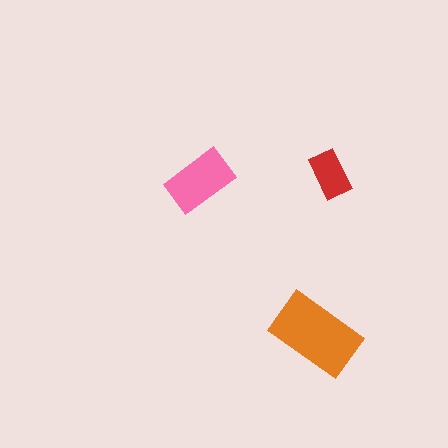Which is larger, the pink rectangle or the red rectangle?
The pink one.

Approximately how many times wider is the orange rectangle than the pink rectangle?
About 1.5 times wider.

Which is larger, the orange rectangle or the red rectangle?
The orange one.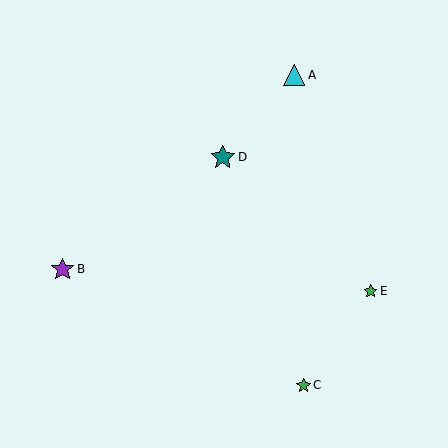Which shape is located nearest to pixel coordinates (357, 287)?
The green star (labeled E) at (370, 291) is nearest to that location.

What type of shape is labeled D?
Shape D is a teal star.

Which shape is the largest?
The teal star (labeled D) is the largest.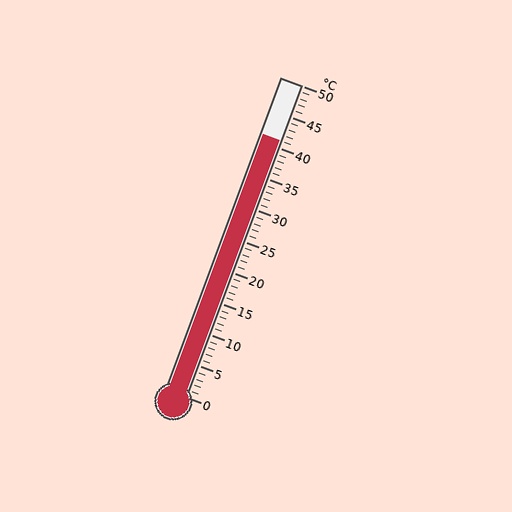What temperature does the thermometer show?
The thermometer shows approximately 41°C.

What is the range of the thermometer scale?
The thermometer scale ranges from 0°C to 50°C.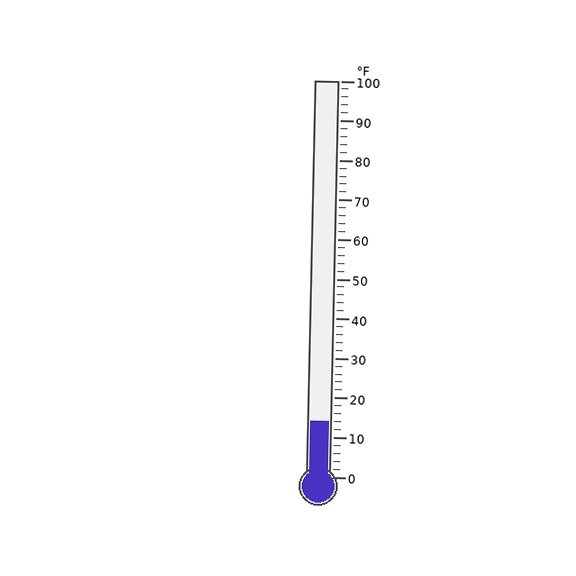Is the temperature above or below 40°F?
The temperature is below 40°F.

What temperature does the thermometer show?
The thermometer shows approximately 14°F.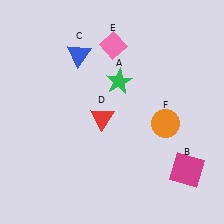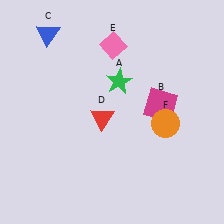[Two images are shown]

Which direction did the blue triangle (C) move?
The blue triangle (C) moved left.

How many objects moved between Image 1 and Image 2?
2 objects moved between the two images.